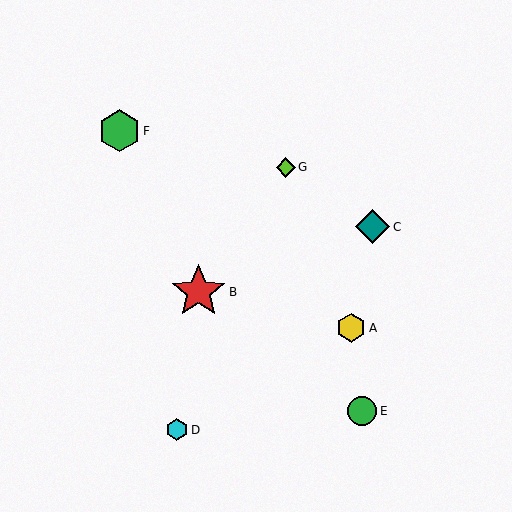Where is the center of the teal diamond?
The center of the teal diamond is at (373, 227).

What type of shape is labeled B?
Shape B is a red star.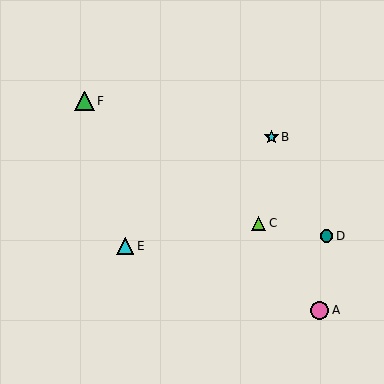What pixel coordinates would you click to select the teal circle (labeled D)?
Click at (327, 236) to select the teal circle D.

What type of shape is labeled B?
Shape B is a cyan star.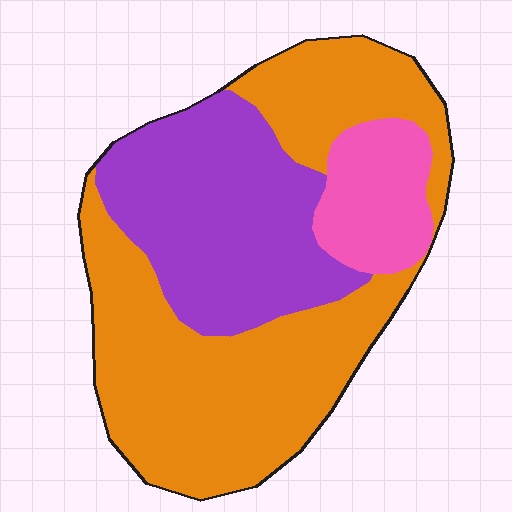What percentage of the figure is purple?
Purple takes up about one third (1/3) of the figure.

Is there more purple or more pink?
Purple.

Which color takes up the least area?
Pink, at roughly 10%.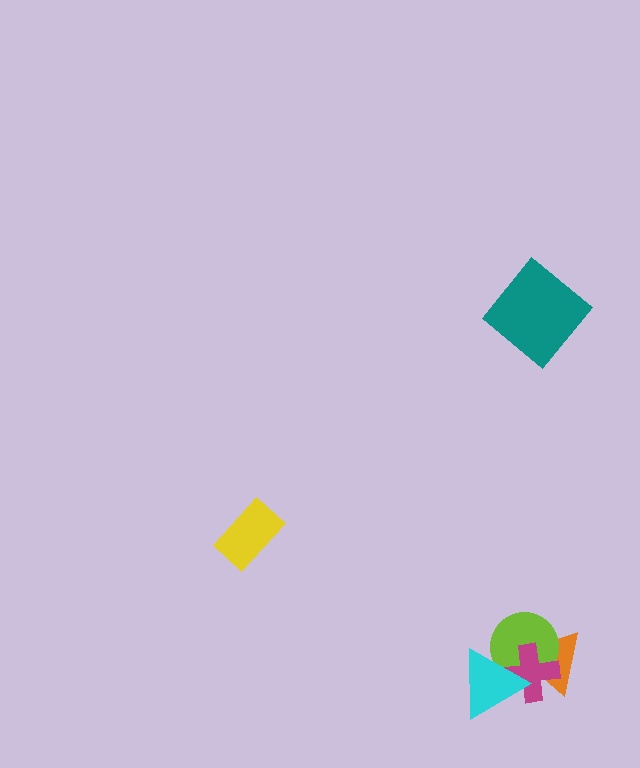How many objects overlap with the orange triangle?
3 objects overlap with the orange triangle.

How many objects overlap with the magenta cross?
3 objects overlap with the magenta cross.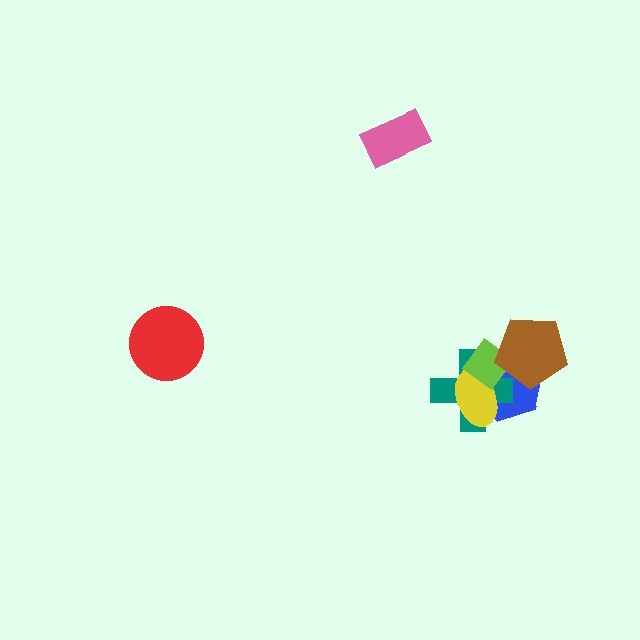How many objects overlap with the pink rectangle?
0 objects overlap with the pink rectangle.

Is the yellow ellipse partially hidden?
Yes, it is partially covered by another shape.